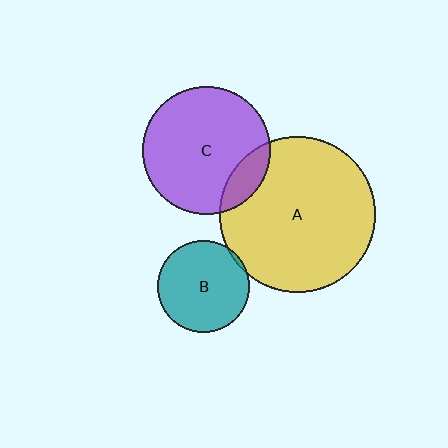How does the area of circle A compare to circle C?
Approximately 1.5 times.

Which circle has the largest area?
Circle A (yellow).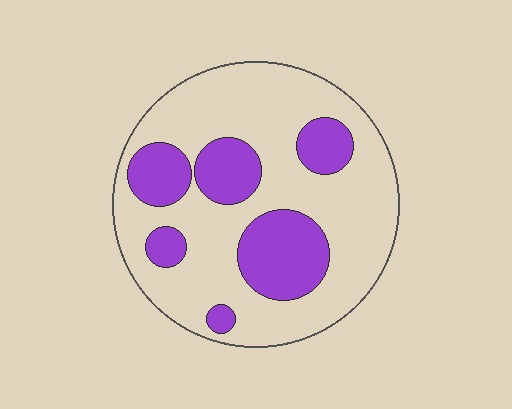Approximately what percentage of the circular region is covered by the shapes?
Approximately 30%.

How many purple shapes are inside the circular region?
6.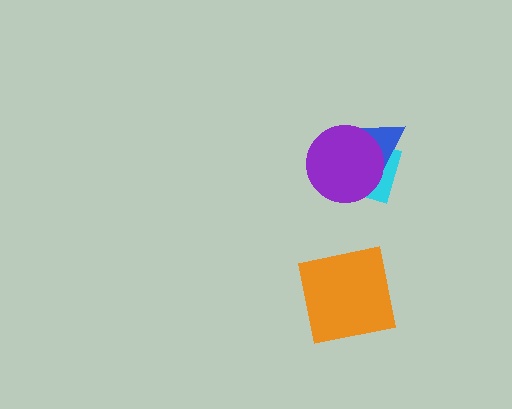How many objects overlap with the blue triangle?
2 objects overlap with the blue triangle.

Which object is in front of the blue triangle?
The purple circle is in front of the blue triangle.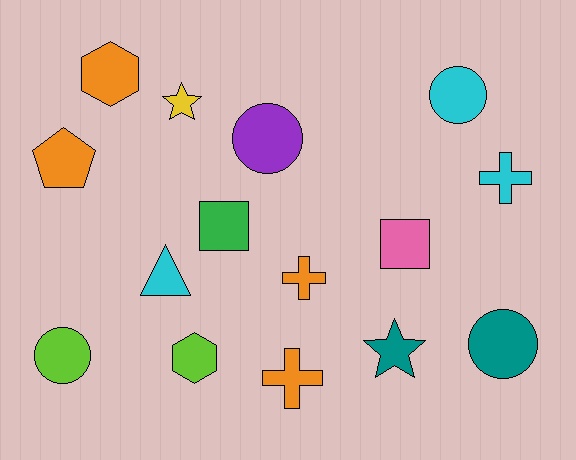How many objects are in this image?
There are 15 objects.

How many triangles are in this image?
There is 1 triangle.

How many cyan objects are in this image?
There are 3 cyan objects.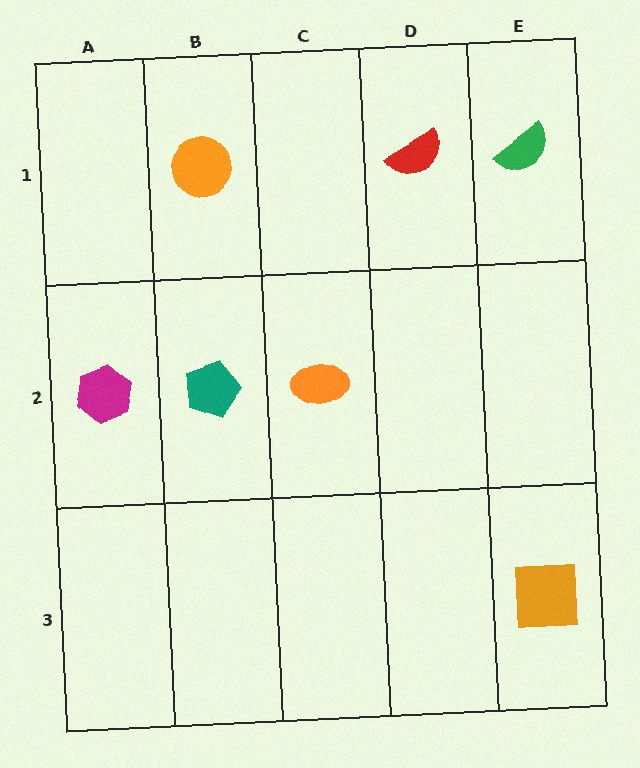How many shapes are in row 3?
1 shape.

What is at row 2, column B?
A teal pentagon.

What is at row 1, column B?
An orange circle.